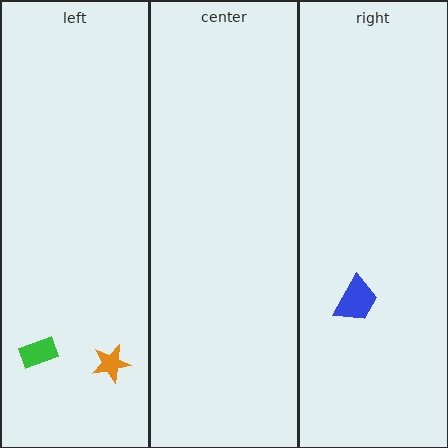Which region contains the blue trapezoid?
The right region.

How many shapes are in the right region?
1.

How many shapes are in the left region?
2.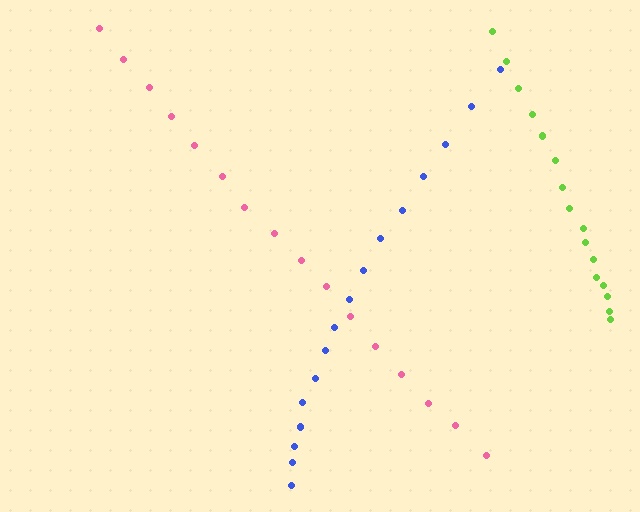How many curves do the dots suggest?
There are 3 distinct paths.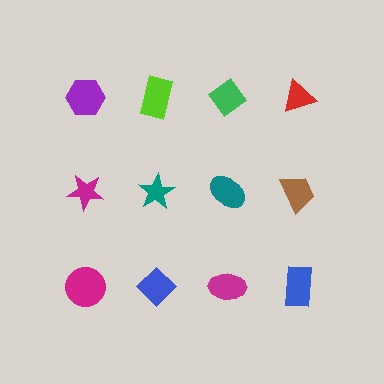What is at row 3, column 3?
A magenta ellipse.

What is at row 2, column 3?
A teal ellipse.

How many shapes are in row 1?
4 shapes.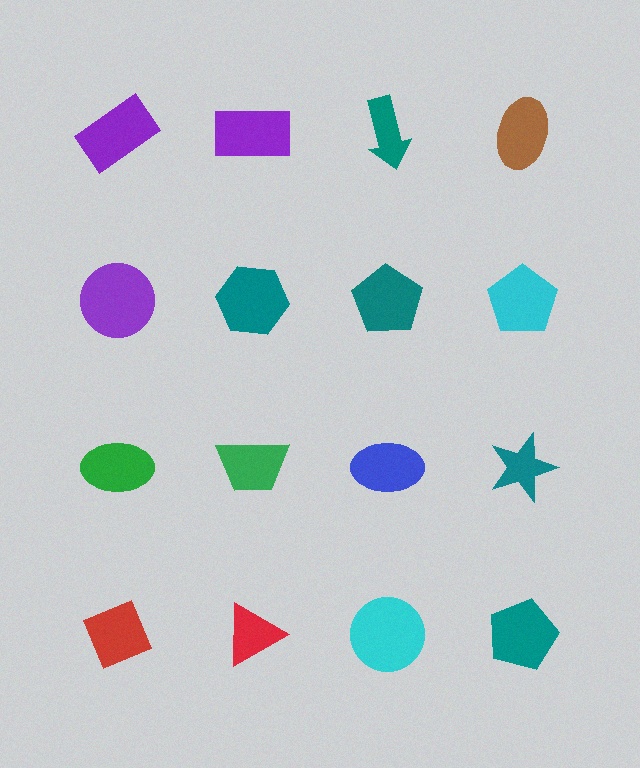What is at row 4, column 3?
A cyan circle.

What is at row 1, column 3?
A teal arrow.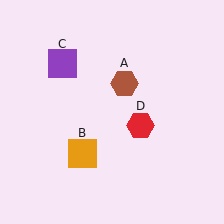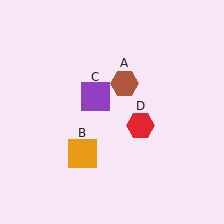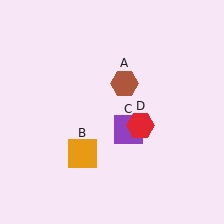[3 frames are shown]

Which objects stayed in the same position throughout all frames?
Brown hexagon (object A) and orange square (object B) and red hexagon (object D) remained stationary.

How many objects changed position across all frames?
1 object changed position: purple square (object C).